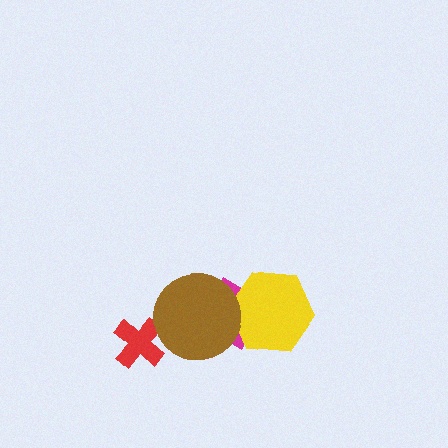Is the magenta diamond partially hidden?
Yes, it is partially covered by another shape.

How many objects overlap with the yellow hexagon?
2 objects overlap with the yellow hexagon.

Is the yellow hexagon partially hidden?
Yes, it is partially covered by another shape.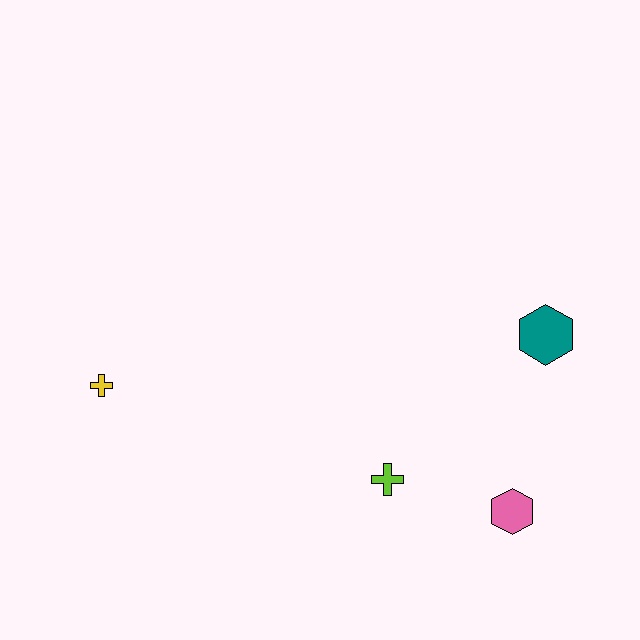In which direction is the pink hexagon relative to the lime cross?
The pink hexagon is to the right of the lime cross.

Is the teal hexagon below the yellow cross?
No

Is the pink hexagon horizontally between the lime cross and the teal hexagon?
Yes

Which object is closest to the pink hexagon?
The lime cross is closest to the pink hexagon.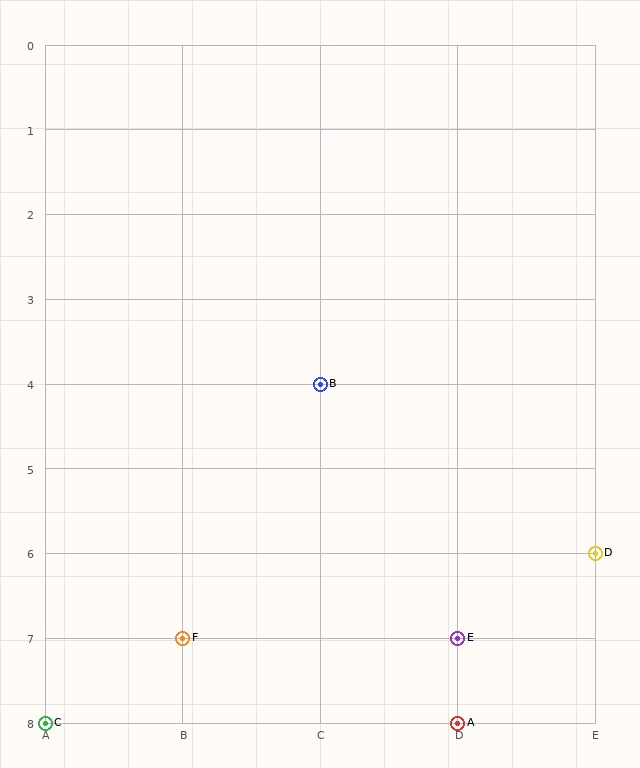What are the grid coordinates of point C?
Point C is at grid coordinates (A, 8).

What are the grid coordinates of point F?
Point F is at grid coordinates (B, 7).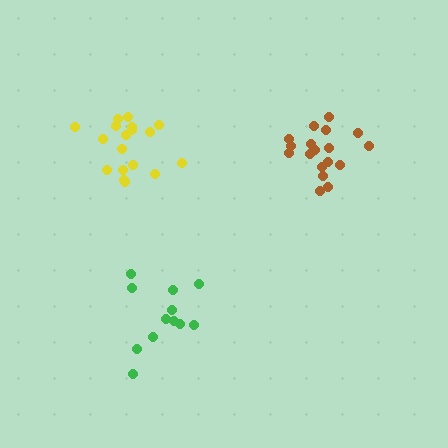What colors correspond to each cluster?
The clusters are colored: yellow, green, brown.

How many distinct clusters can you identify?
There are 3 distinct clusters.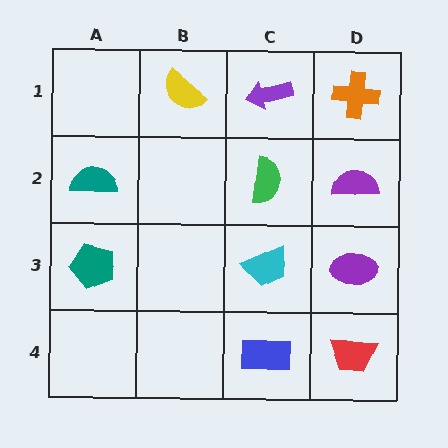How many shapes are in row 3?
3 shapes.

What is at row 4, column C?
A blue rectangle.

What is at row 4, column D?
A red trapezoid.